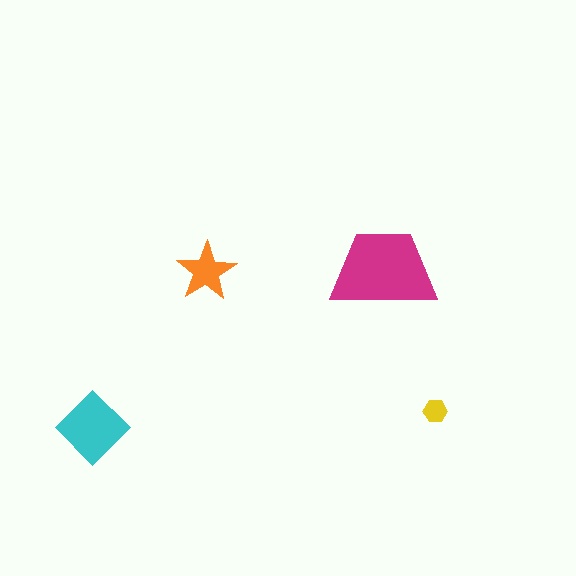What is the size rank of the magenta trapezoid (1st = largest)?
1st.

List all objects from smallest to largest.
The yellow hexagon, the orange star, the cyan diamond, the magenta trapezoid.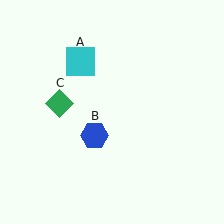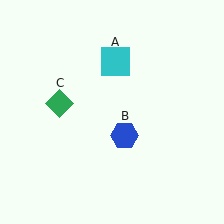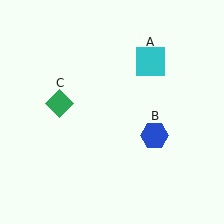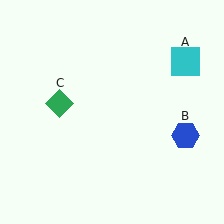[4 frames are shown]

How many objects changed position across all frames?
2 objects changed position: cyan square (object A), blue hexagon (object B).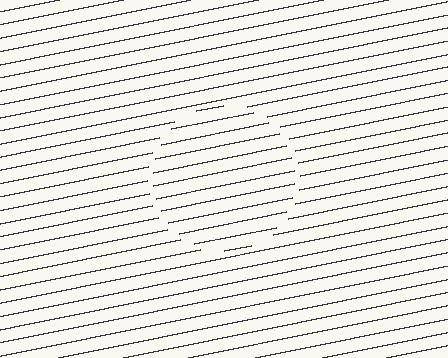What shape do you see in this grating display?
An illusory circle. The interior of the shape contains the same grating, shifted by half a period — the contour is defined by the phase discontinuity where line-ends from the inner and outer gratings abut.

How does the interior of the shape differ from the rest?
The interior of the shape contains the same grating, shifted by half a period — the contour is defined by the phase discontinuity where line-ends from the inner and outer gratings abut.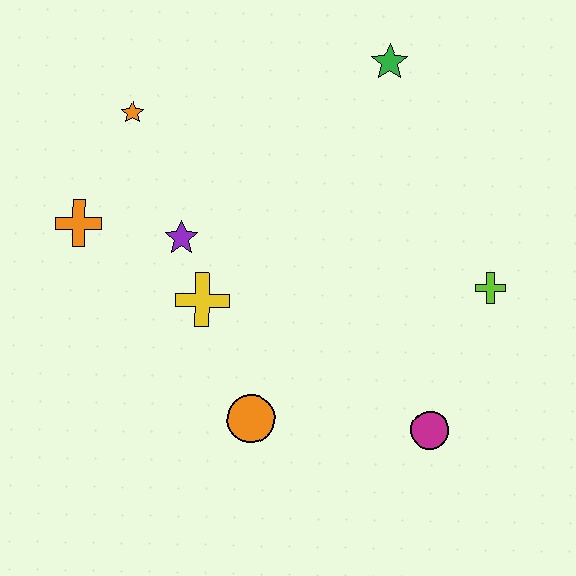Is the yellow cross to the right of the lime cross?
No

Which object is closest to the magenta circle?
The lime cross is closest to the magenta circle.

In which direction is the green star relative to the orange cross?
The green star is to the right of the orange cross.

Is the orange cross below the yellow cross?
No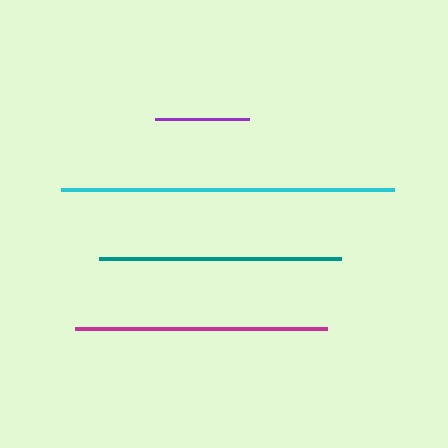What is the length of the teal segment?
The teal segment is approximately 241 pixels long.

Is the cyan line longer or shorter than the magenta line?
The cyan line is longer than the magenta line.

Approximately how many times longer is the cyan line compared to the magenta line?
The cyan line is approximately 1.3 times the length of the magenta line.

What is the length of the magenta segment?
The magenta segment is approximately 252 pixels long.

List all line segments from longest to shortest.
From longest to shortest: cyan, magenta, teal, purple.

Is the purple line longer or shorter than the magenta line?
The magenta line is longer than the purple line.